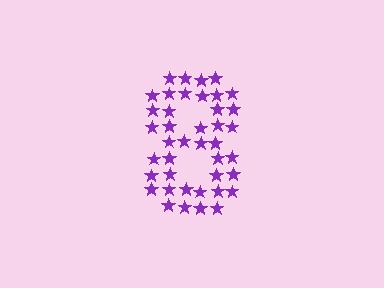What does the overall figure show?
The overall figure shows the digit 8.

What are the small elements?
The small elements are stars.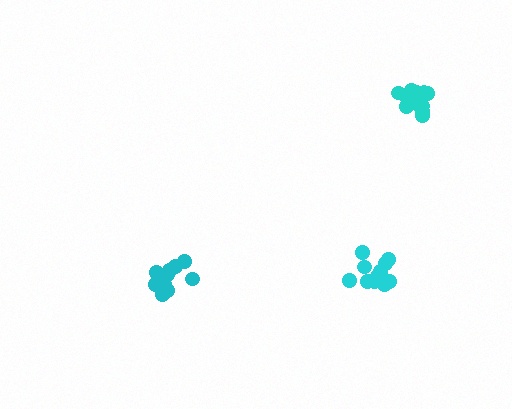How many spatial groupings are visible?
There are 3 spatial groupings.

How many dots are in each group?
Group 1: 11 dots, Group 2: 11 dots, Group 3: 12 dots (34 total).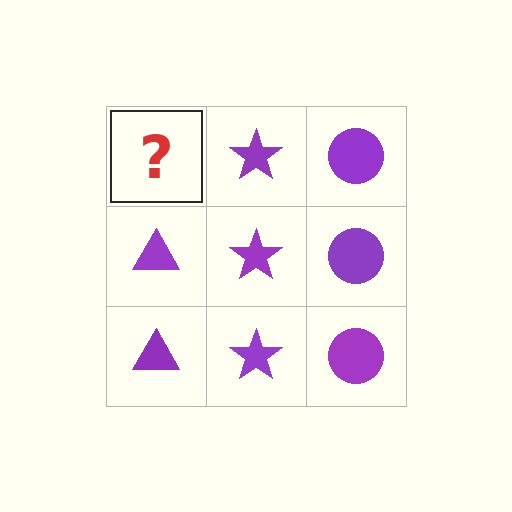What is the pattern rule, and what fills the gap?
The rule is that each column has a consistent shape. The gap should be filled with a purple triangle.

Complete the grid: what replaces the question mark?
The question mark should be replaced with a purple triangle.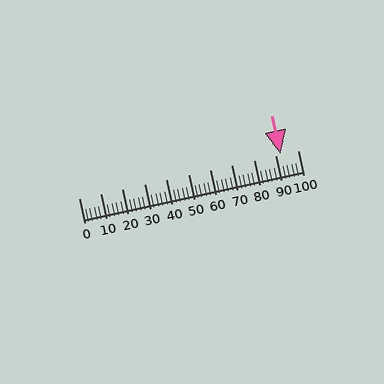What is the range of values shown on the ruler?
The ruler shows values from 0 to 100.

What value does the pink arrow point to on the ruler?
The pink arrow points to approximately 92.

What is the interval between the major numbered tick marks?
The major tick marks are spaced 10 units apart.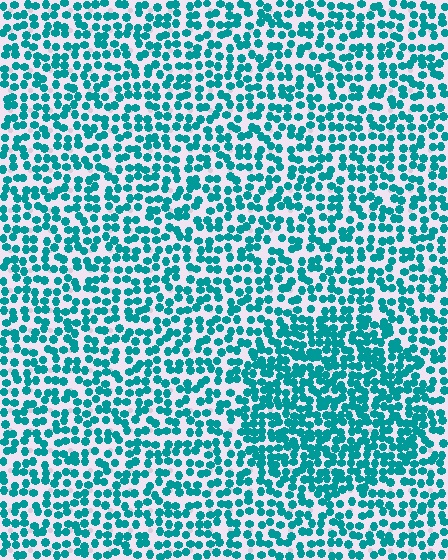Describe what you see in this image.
The image contains small teal elements arranged at two different densities. A circle-shaped region is visible where the elements are more densely packed than the surrounding area.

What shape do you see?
I see a circle.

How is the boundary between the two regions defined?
The boundary is defined by a change in element density (approximately 1.6x ratio). All elements are the same color, size, and shape.